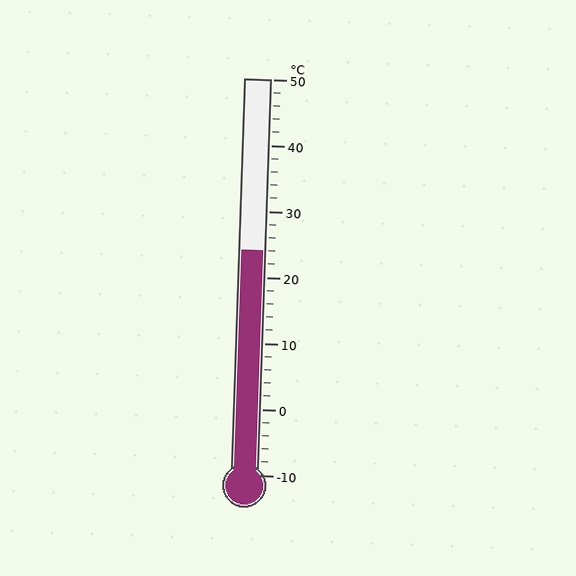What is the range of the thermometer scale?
The thermometer scale ranges from -10°C to 50°C.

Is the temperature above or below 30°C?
The temperature is below 30°C.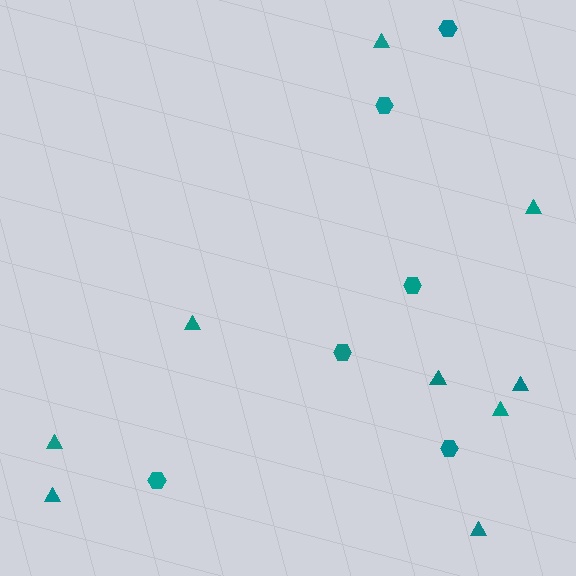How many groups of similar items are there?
There are 2 groups: one group of hexagons (6) and one group of triangles (9).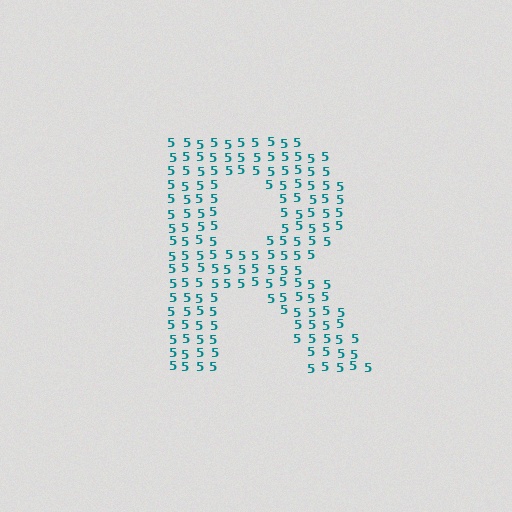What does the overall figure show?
The overall figure shows the letter R.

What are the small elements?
The small elements are digit 5's.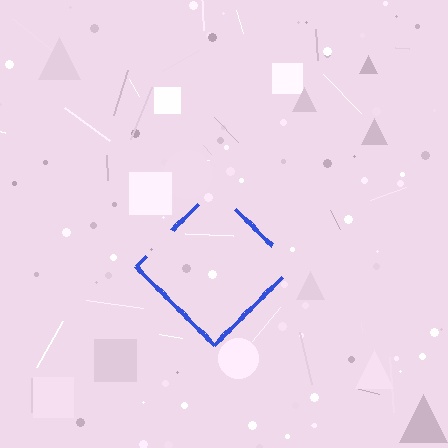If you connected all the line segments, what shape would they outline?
They would outline a diamond.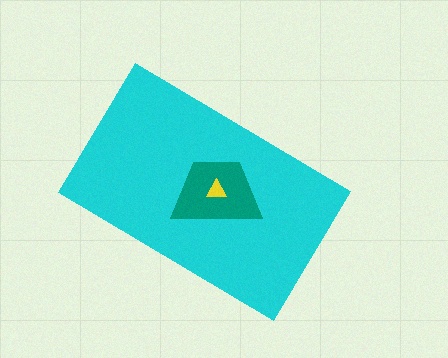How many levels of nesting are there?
3.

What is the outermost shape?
The cyan rectangle.